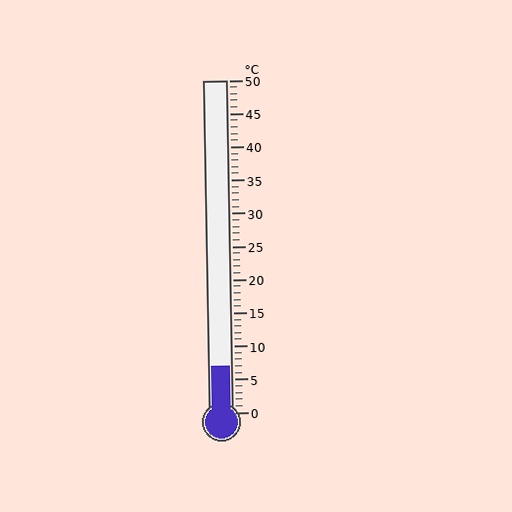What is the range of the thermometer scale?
The thermometer scale ranges from 0°C to 50°C.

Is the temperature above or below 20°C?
The temperature is below 20°C.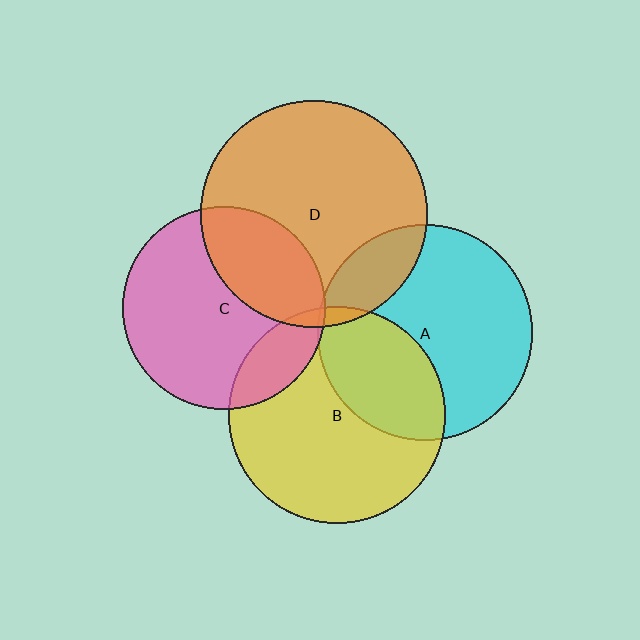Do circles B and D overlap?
Yes.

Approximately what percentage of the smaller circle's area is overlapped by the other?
Approximately 5%.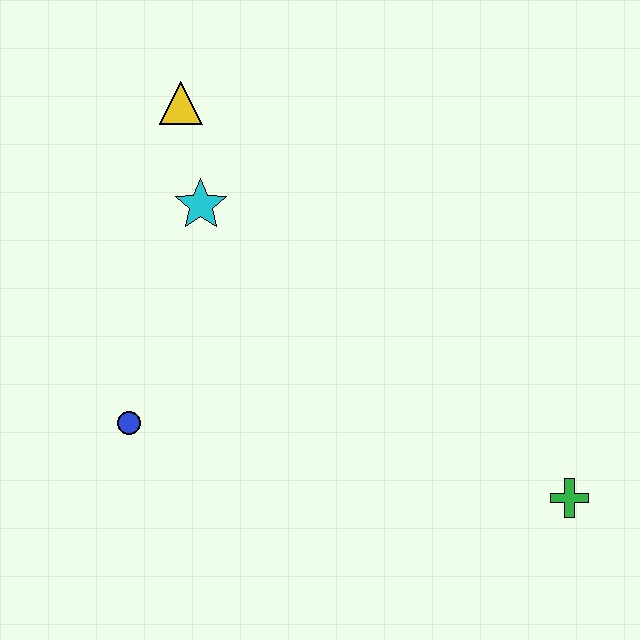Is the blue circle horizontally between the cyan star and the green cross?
No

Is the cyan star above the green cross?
Yes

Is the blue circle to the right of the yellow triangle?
No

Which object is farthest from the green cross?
The yellow triangle is farthest from the green cross.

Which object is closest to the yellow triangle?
The cyan star is closest to the yellow triangle.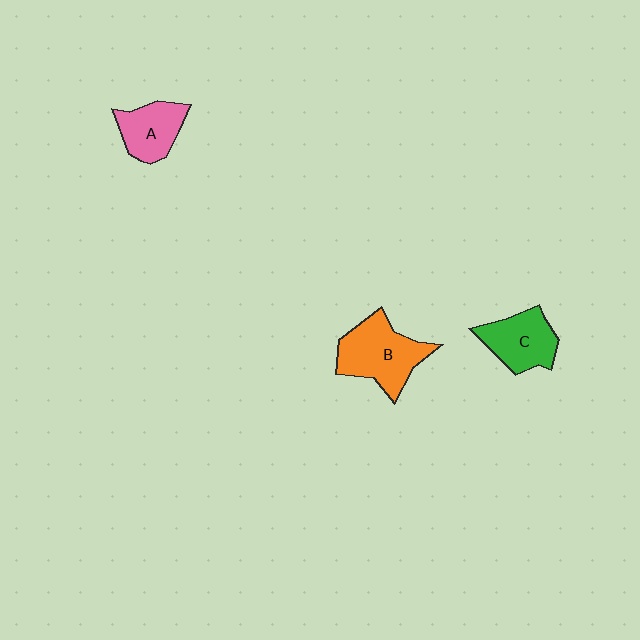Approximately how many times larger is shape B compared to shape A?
Approximately 1.5 times.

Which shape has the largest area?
Shape B (orange).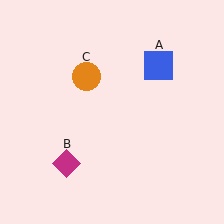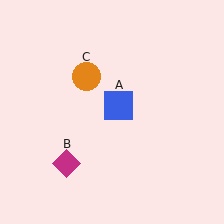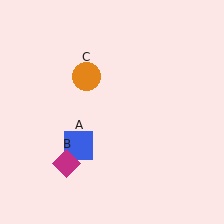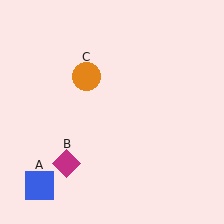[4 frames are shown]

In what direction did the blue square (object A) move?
The blue square (object A) moved down and to the left.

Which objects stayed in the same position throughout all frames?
Magenta diamond (object B) and orange circle (object C) remained stationary.